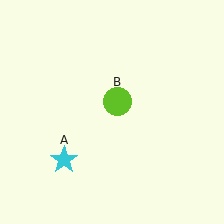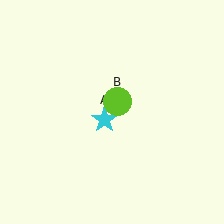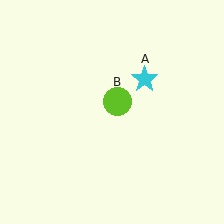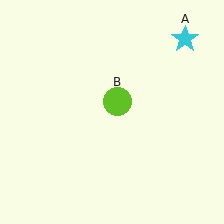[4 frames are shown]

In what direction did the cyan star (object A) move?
The cyan star (object A) moved up and to the right.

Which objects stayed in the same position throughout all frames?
Lime circle (object B) remained stationary.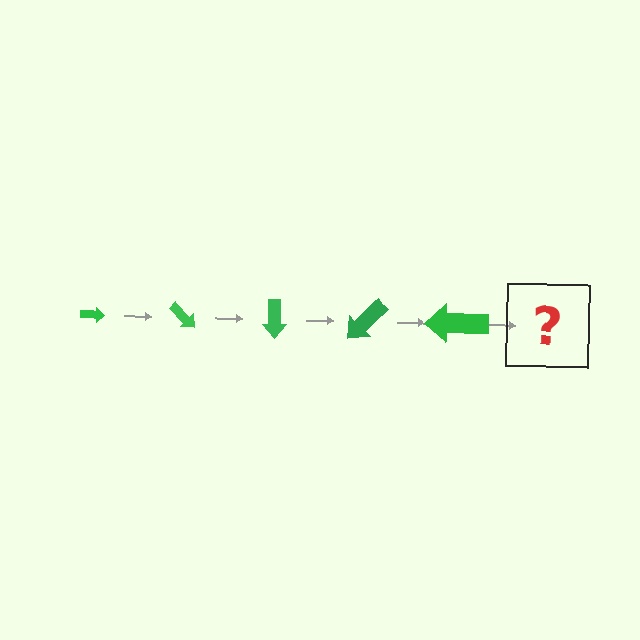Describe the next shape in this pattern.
It should be an arrow, larger than the previous one and rotated 225 degrees from the start.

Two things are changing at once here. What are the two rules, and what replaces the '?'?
The two rules are that the arrow grows larger each step and it rotates 45 degrees each step. The '?' should be an arrow, larger than the previous one and rotated 225 degrees from the start.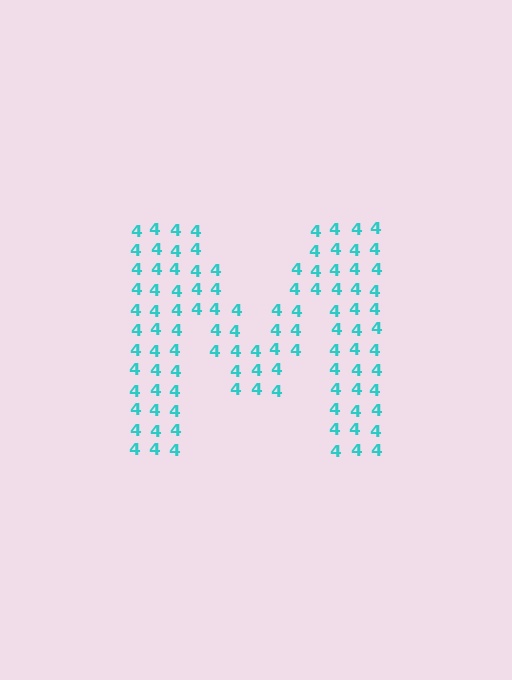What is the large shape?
The large shape is the letter M.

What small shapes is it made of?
It is made of small digit 4's.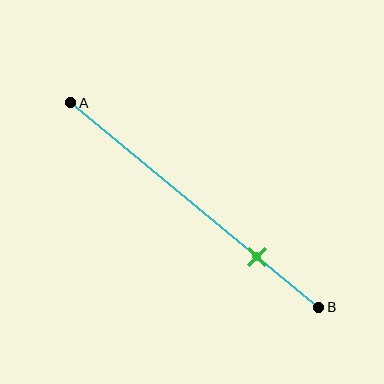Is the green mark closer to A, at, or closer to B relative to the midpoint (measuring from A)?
The green mark is closer to point B than the midpoint of segment AB.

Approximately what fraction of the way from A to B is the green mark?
The green mark is approximately 75% of the way from A to B.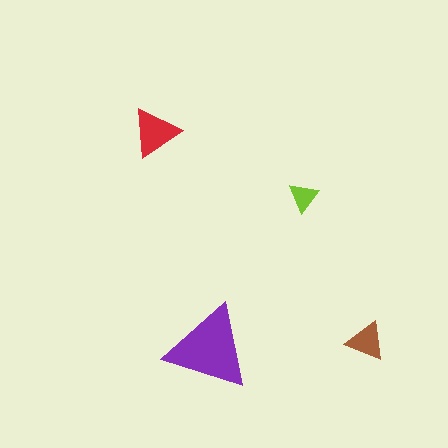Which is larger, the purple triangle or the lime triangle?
The purple one.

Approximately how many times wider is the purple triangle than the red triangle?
About 1.5 times wider.